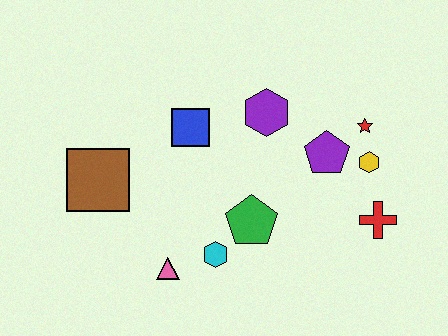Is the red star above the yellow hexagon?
Yes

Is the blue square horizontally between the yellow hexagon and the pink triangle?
Yes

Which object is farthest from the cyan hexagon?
The red star is farthest from the cyan hexagon.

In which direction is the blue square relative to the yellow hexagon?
The blue square is to the left of the yellow hexagon.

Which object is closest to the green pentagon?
The cyan hexagon is closest to the green pentagon.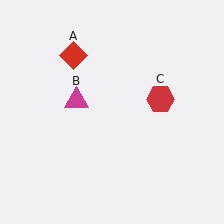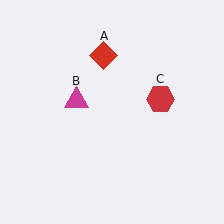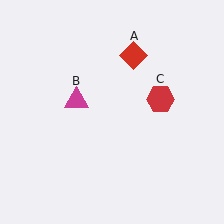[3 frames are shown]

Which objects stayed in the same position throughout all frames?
Magenta triangle (object B) and red hexagon (object C) remained stationary.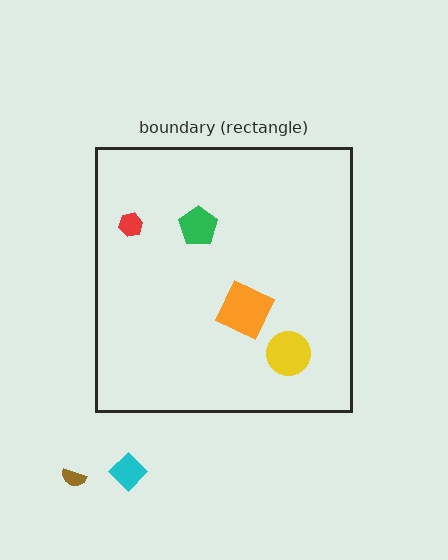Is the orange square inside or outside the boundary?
Inside.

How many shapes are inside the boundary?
4 inside, 2 outside.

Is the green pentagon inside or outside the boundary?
Inside.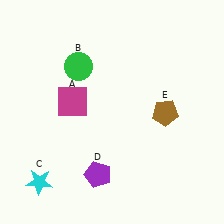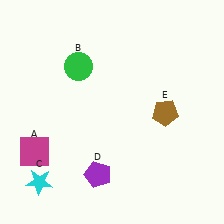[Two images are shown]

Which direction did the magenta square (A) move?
The magenta square (A) moved down.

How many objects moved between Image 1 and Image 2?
1 object moved between the two images.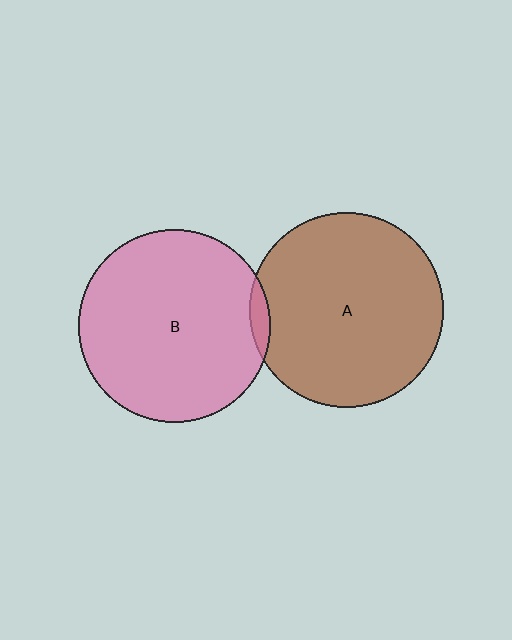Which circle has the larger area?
Circle A (brown).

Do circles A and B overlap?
Yes.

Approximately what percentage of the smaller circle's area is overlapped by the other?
Approximately 5%.